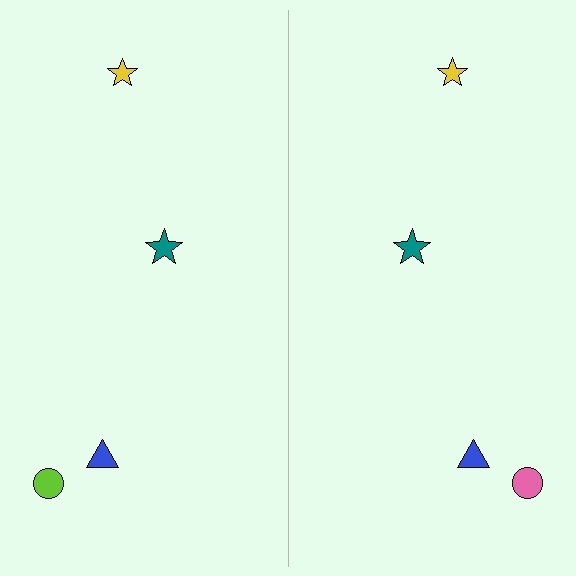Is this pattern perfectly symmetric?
No, the pattern is not perfectly symmetric. The pink circle on the right side breaks the symmetry — its mirror counterpart is lime.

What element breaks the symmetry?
The pink circle on the right side breaks the symmetry — its mirror counterpart is lime.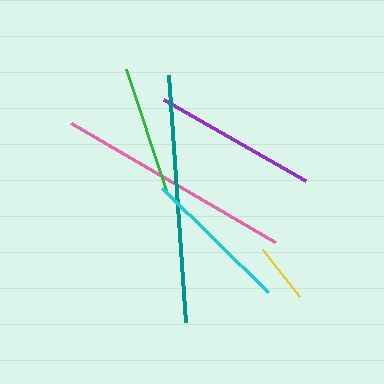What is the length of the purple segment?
The purple segment is approximately 164 pixels long.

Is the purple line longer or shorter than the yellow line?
The purple line is longer than the yellow line.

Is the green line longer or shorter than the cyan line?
The cyan line is longer than the green line.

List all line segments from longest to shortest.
From longest to shortest: teal, pink, purple, cyan, green, yellow.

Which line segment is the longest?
The teal line is the longest at approximately 247 pixels.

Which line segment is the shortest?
The yellow line is the shortest at approximately 60 pixels.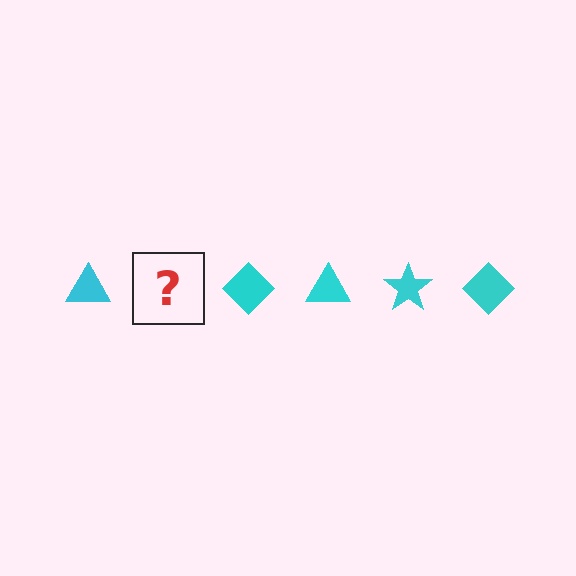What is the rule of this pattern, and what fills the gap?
The rule is that the pattern cycles through triangle, star, diamond shapes in cyan. The gap should be filled with a cyan star.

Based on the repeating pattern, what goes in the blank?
The blank should be a cyan star.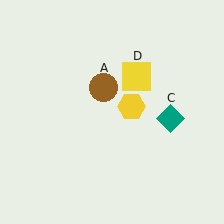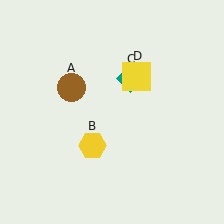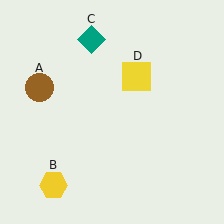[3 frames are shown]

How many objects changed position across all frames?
3 objects changed position: brown circle (object A), yellow hexagon (object B), teal diamond (object C).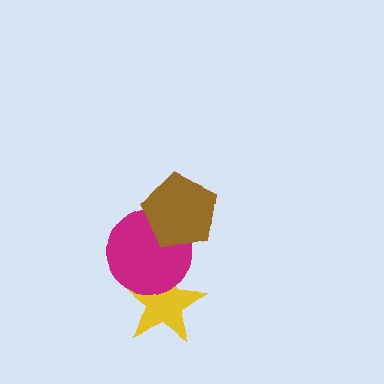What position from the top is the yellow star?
The yellow star is 3rd from the top.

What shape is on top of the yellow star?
The magenta circle is on top of the yellow star.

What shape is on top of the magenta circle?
The brown pentagon is on top of the magenta circle.